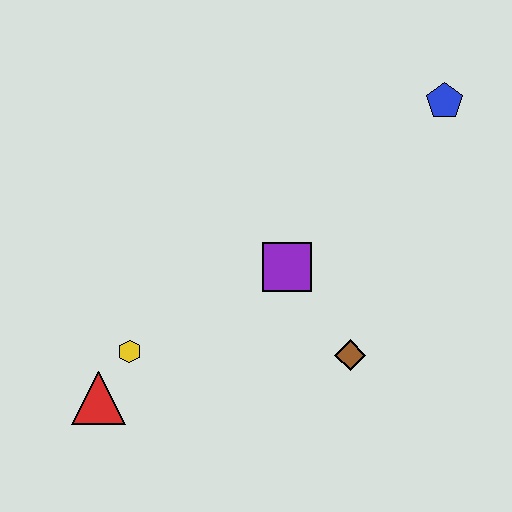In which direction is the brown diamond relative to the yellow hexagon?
The brown diamond is to the right of the yellow hexagon.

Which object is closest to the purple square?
The brown diamond is closest to the purple square.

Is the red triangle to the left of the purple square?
Yes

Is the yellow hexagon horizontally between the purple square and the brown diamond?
No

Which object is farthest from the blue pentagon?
The red triangle is farthest from the blue pentagon.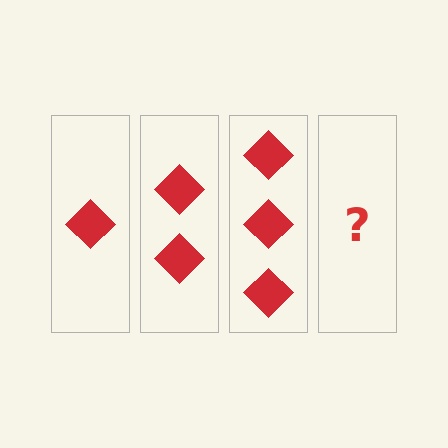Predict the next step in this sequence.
The next step is 4 diamonds.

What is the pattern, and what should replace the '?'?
The pattern is that each step adds one more diamond. The '?' should be 4 diamonds.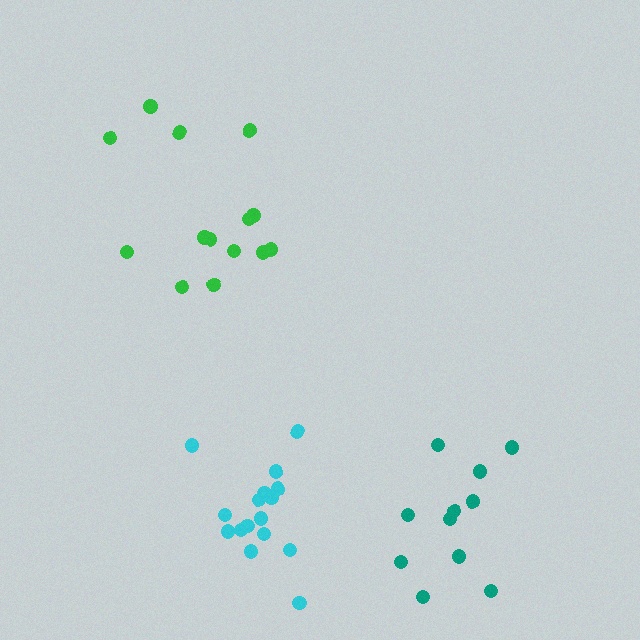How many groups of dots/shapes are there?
There are 3 groups.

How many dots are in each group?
Group 1: 14 dots, Group 2: 11 dots, Group 3: 16 dots (41 total).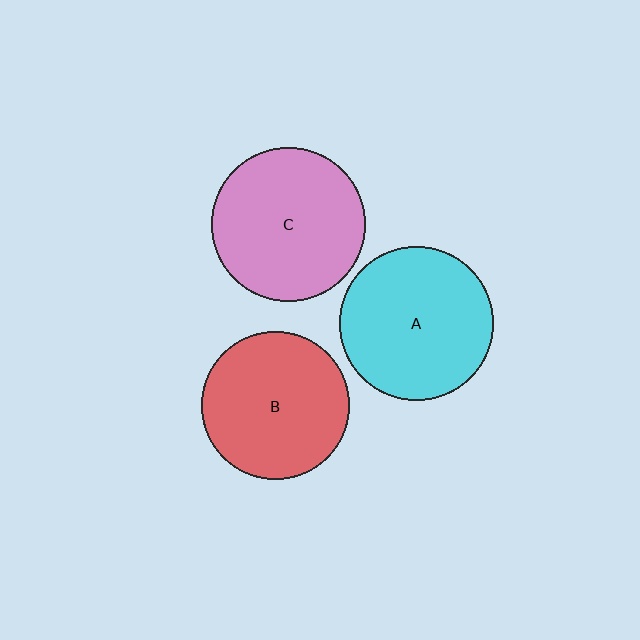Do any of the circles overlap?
No, none of the circles overlap.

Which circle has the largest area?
Circle C (pink).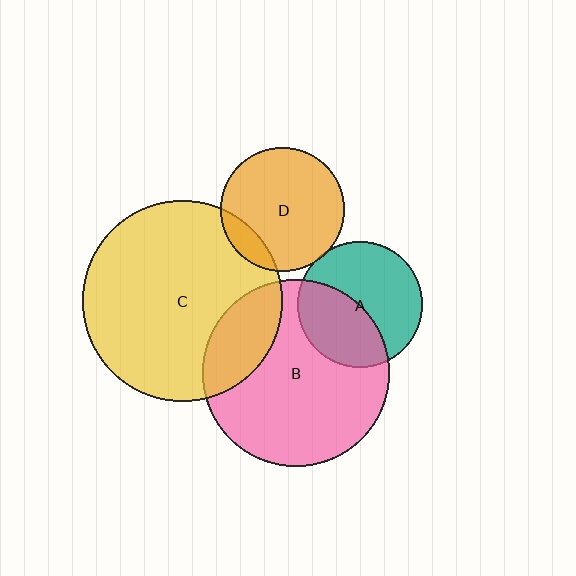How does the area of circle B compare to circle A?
Approximately 2.2 times.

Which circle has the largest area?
Circle C (yellow).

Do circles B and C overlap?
Yes.